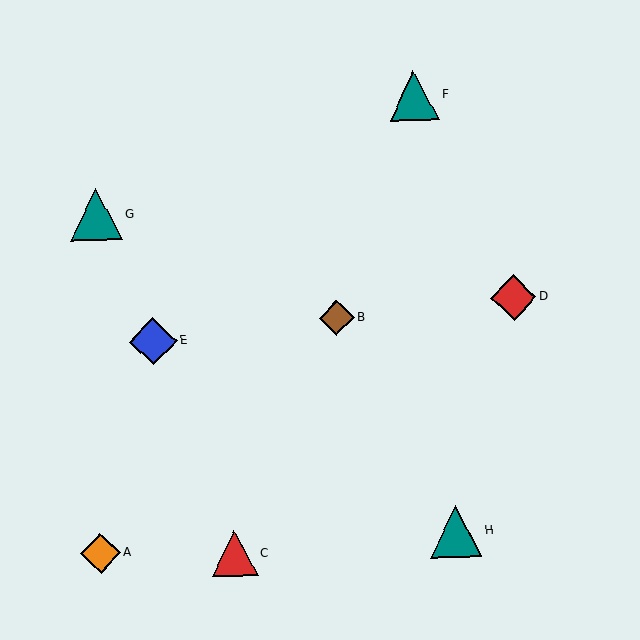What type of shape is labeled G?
Shape G is a teal triangle.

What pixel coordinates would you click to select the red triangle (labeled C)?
Click at (234, 553) to select the red triangle C.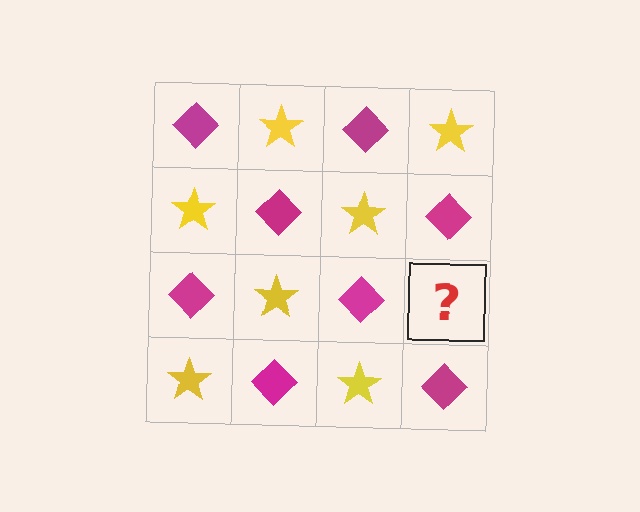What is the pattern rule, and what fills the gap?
The rule is that it alternates magenta diamond and yellow star in a checkerboard pattern. The gap should be filled with a yellow star.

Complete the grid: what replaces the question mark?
The question mark should be replaced with a yellow star.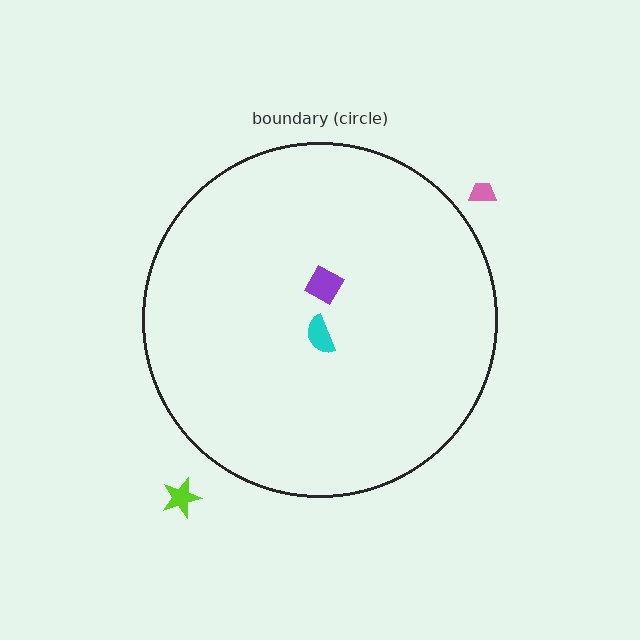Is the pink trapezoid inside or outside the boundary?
Outside.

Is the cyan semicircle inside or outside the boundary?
Inside.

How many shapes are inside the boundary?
2 inside, 2 outside.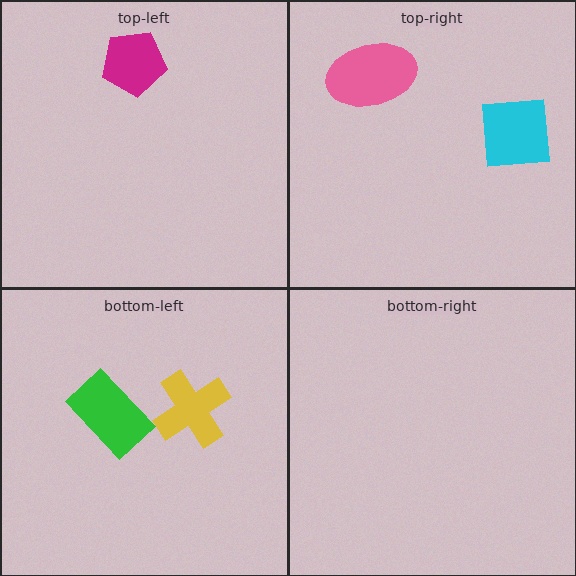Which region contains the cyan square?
The top-right region.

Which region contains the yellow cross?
The bottom-left region.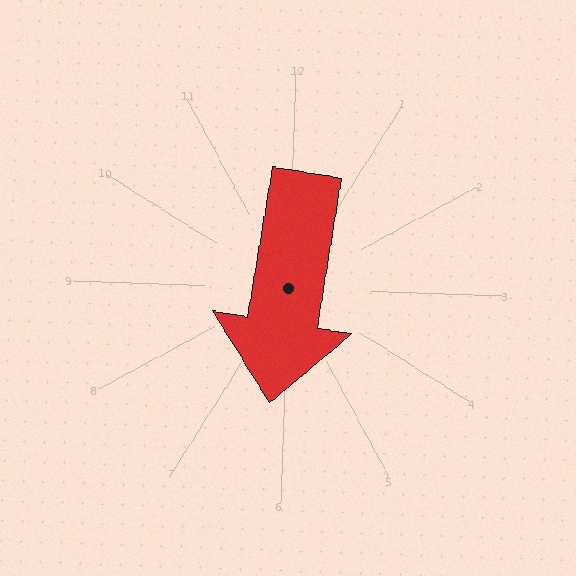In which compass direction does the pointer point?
South.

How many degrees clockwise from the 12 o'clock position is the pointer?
Approximately 187 degrees.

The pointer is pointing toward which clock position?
Roughly 6 o'clock.